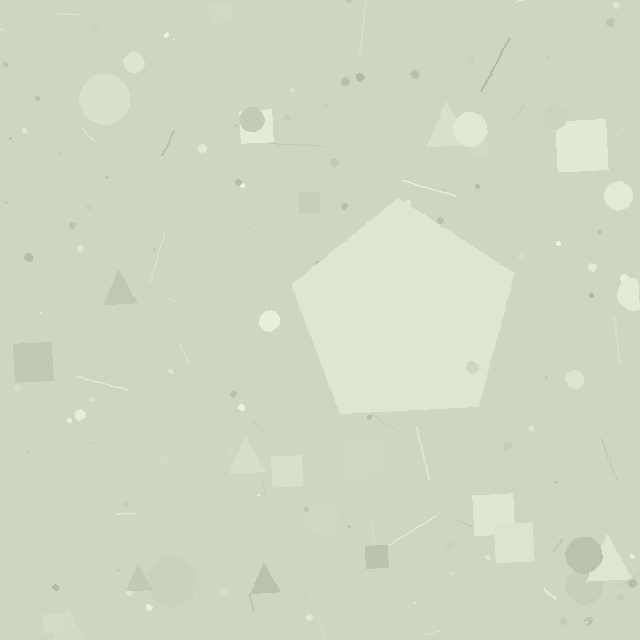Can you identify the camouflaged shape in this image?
The camouflaged shape is a pentagon.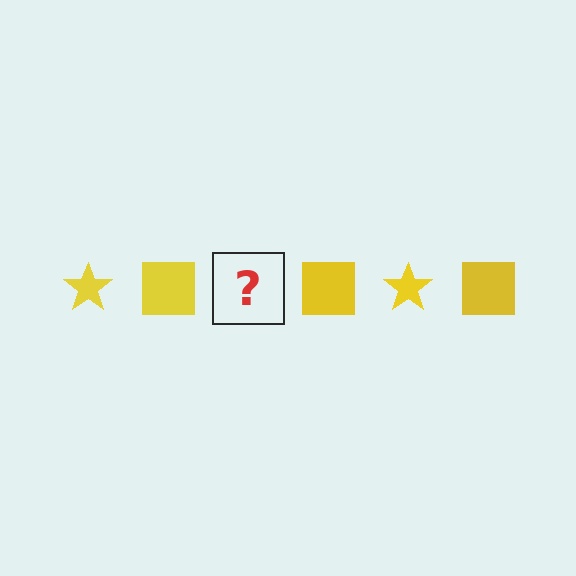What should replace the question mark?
The question mark should be replaced with a yellow star.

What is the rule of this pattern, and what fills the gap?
The rule is that the pattern cycles through star, square shapes in yellow. The gap should be filled with a yellow star.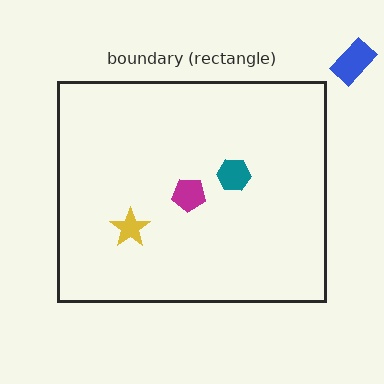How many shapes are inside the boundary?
3 inside, 1 outside.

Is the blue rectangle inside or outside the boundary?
Outside.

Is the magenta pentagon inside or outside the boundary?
Inside.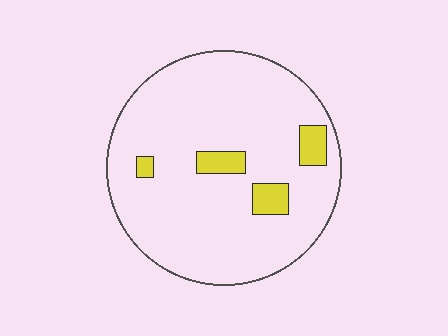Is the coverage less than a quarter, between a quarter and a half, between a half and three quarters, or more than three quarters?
Less than a quarter.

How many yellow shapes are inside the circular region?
4.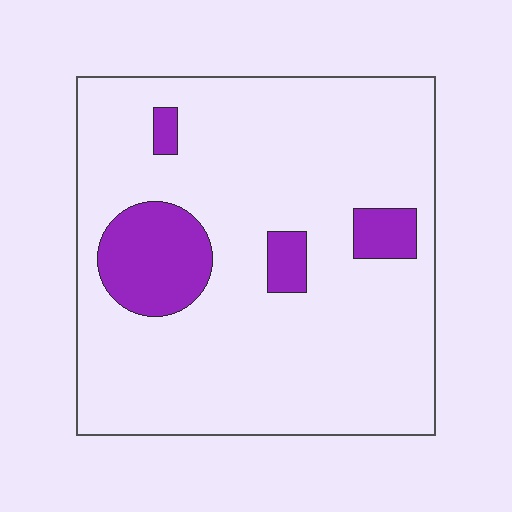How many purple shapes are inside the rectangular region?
4.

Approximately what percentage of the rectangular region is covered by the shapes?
Approximately 15%.